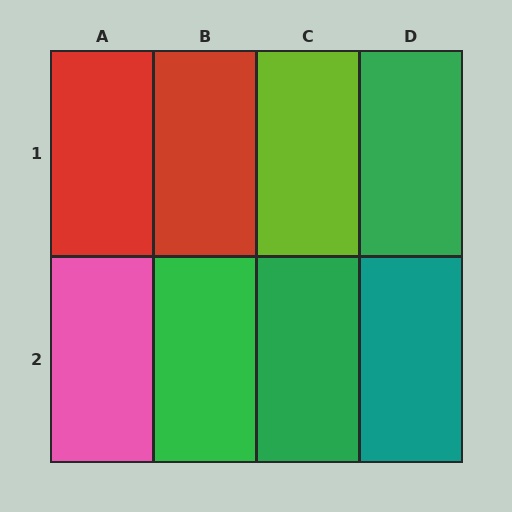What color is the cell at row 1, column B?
Red.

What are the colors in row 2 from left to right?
Pink, green, green, teal.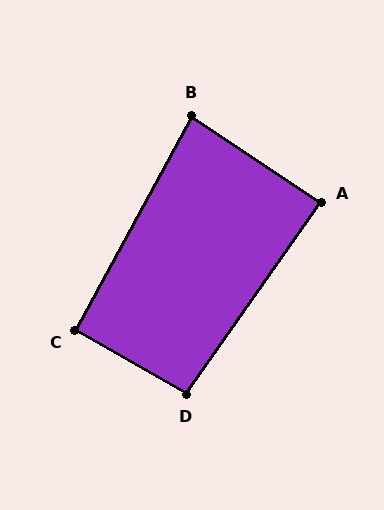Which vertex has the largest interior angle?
D, at approximately 95 degrees.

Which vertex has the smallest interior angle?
B, at approximately 85 degrees.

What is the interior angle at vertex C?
Approximately 91 degrees (approximately right).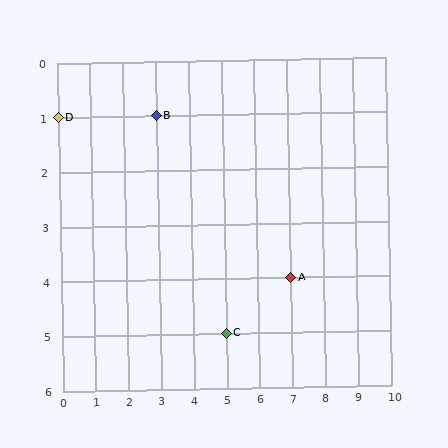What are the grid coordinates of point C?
Point C is at grid coordinates (5, 5).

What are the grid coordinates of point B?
Point B is at grid coordinates (3, 1).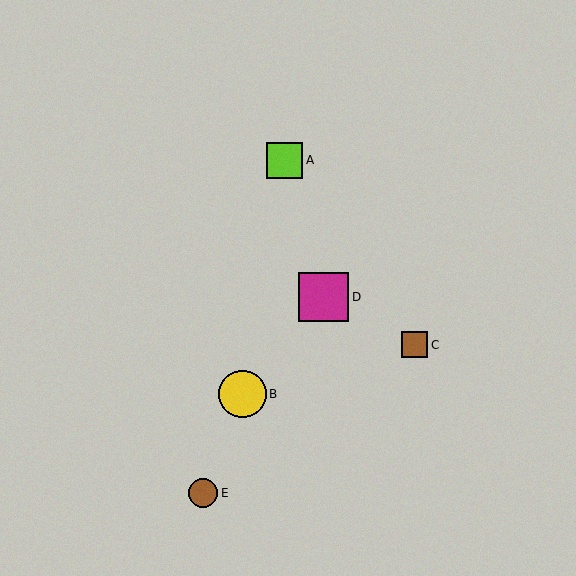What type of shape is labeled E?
Shape E is a brown circle.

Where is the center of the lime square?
The center of the lime square is at (284, 160).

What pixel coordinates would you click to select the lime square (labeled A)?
Click at (284, 160) to select the lime square A.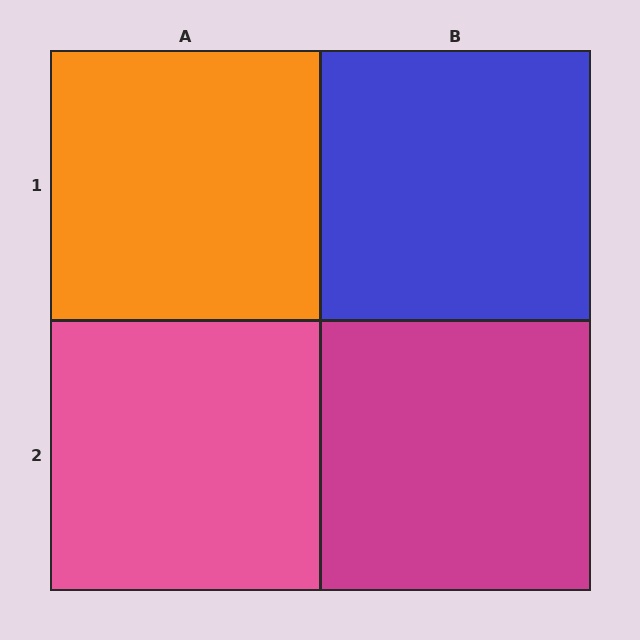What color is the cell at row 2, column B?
Magenta.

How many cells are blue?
1 cell is blue.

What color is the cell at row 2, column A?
Pink.